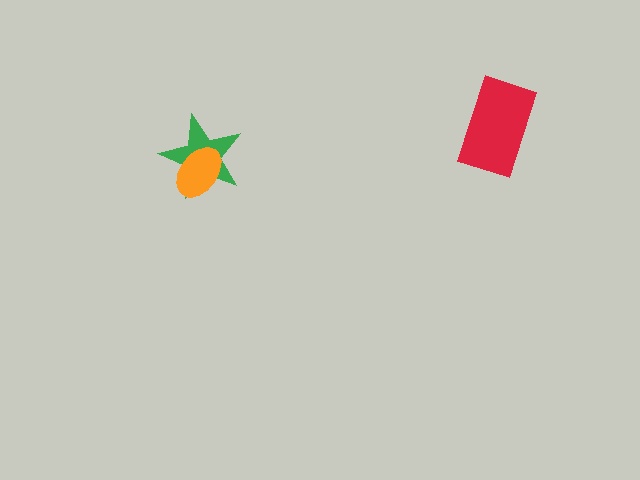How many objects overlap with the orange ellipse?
1 object overlaps with the orange ellipse.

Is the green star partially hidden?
Yes, it is partially covered by another shape.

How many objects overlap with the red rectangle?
0 objects overlap with the red rectangle.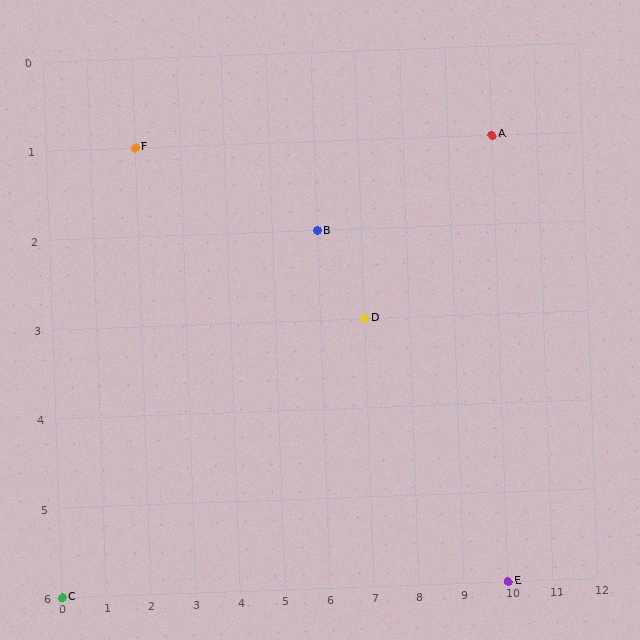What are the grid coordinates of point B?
Point B is at grid coordinates (6, 2).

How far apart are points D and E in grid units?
Points D and E are 3 columns and 3 rows apart (about 4.2 grid units diagonally).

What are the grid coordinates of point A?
Point A is at grid coordinates (10, 1).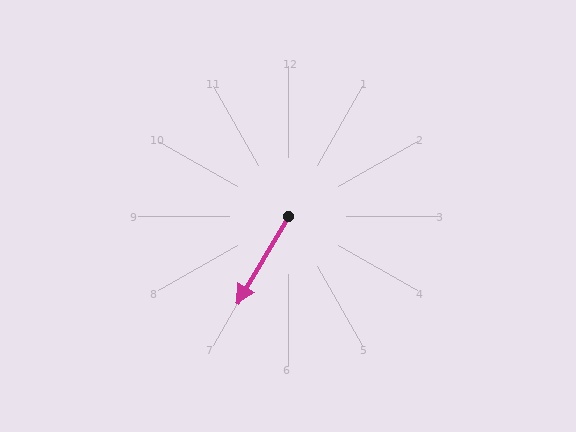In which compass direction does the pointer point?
Southwest.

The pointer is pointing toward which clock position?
Roughly 7 o'clock.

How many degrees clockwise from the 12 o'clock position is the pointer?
Approximately 210 degrees.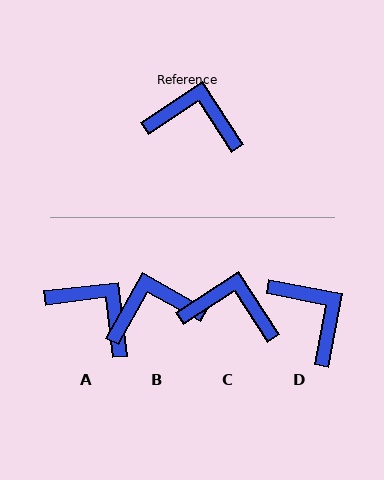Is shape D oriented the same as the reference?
No, it is off by about 44 degrees.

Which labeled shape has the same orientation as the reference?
C.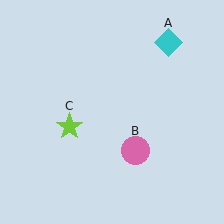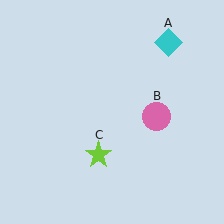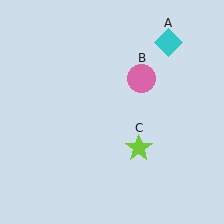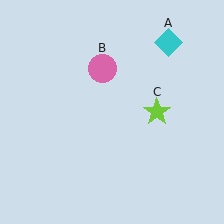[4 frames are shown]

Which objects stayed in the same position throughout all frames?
Cyan diamond (object A) remained stationary.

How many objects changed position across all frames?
2 objects changed position: pink circle (object B), lime star (object C).